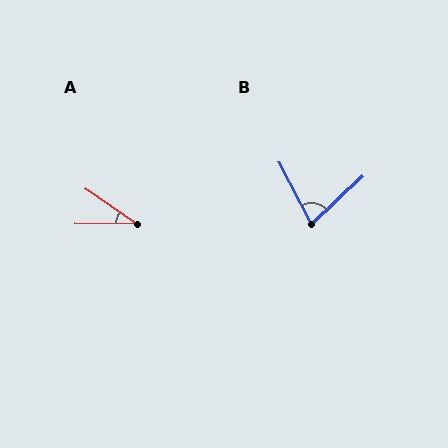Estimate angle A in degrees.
Approximately 34 degrees.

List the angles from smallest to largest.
A (34°), B (74°).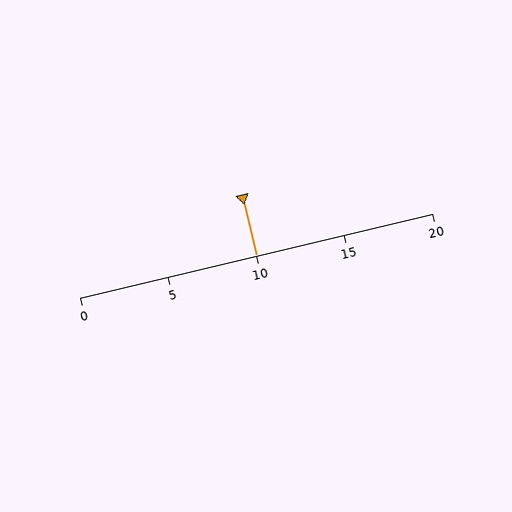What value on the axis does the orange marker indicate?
The marker indicates approximately 10.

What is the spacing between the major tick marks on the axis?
The major ticks are spaced 5 apart.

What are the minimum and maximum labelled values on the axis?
The axis runs from 0 to 20.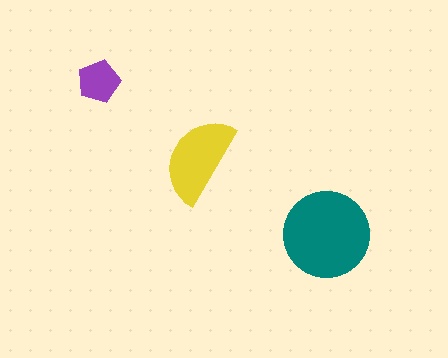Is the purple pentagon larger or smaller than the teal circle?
Smaller.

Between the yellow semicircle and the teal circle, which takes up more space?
The teal circle.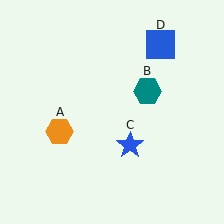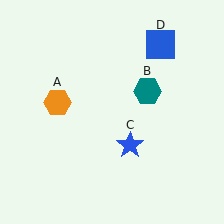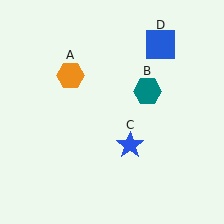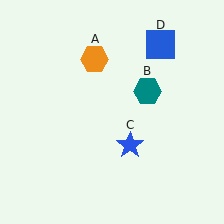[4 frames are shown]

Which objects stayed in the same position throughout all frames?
Teal hexagon (object B) and blue star (object C) and blue square (object D) remained stationary.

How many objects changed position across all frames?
1 object changed position: orange hexagon (object A).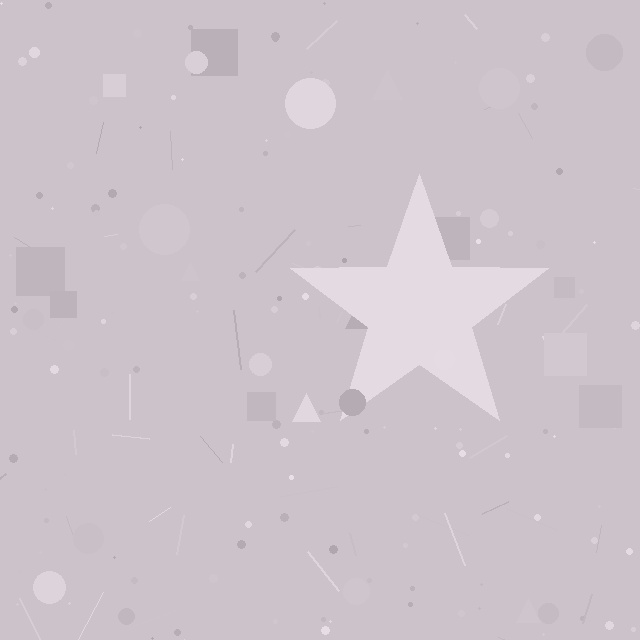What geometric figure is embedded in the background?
A star is embedded in the background.